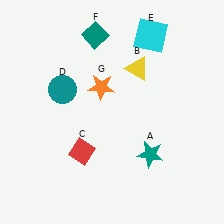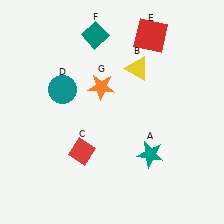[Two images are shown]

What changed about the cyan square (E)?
In Image 1, E is cyan. In Image 2, it changed to red.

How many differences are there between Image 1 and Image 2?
There is 1 difference between the two images.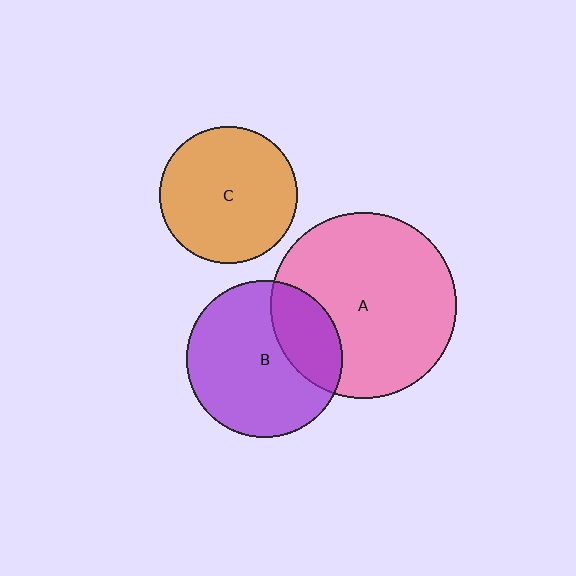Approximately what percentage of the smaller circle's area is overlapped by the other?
Approximately 25%.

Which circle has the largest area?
Circle A (pink).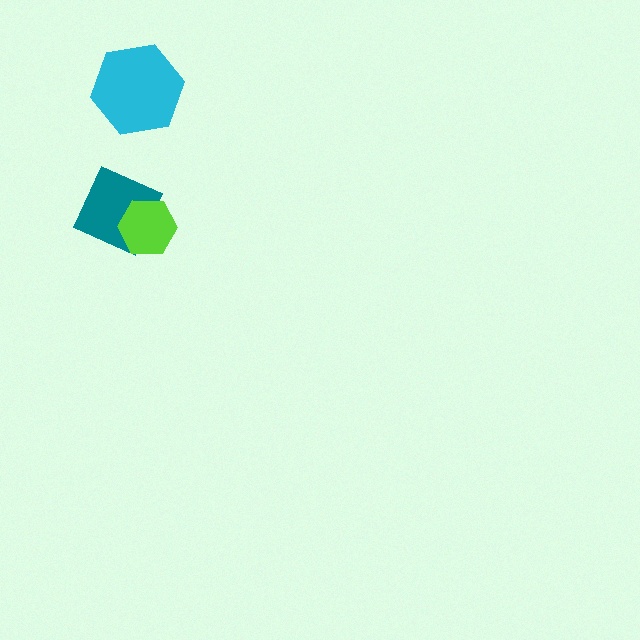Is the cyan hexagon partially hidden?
No, no other shape covers it.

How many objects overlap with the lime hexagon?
1 object overlaps with the lime hexagon.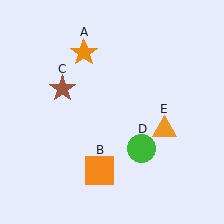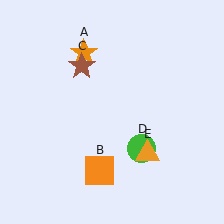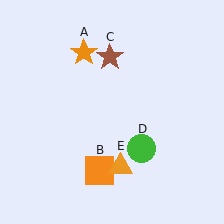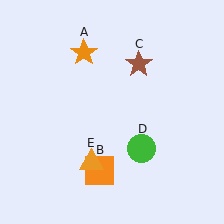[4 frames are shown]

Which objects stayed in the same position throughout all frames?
Orange star (object A) and orange square (object B) and green circle (object D) remained stationary.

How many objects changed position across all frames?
2 objects changed position: brown star (object C), orange triangle (object E).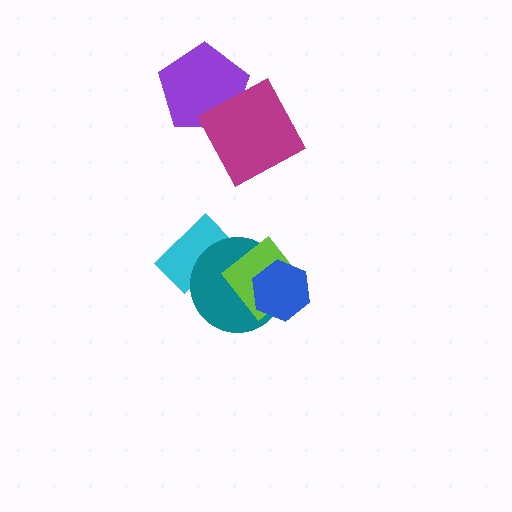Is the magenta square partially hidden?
No, no other shape covers it.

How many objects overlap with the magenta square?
1 object overlaps with the magenta square.